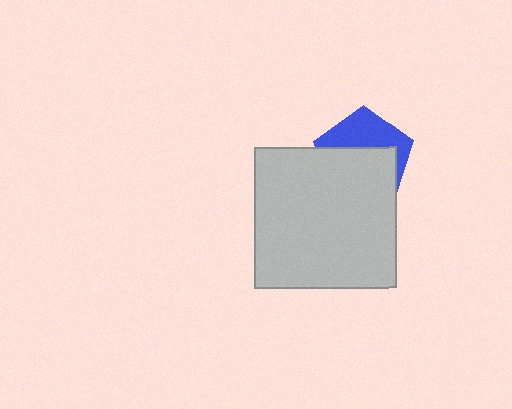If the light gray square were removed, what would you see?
You would see the complete blue pentagon.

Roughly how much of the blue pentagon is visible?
A small part of it is visible (roughly 41%).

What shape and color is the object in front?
The object in front is a light gray square.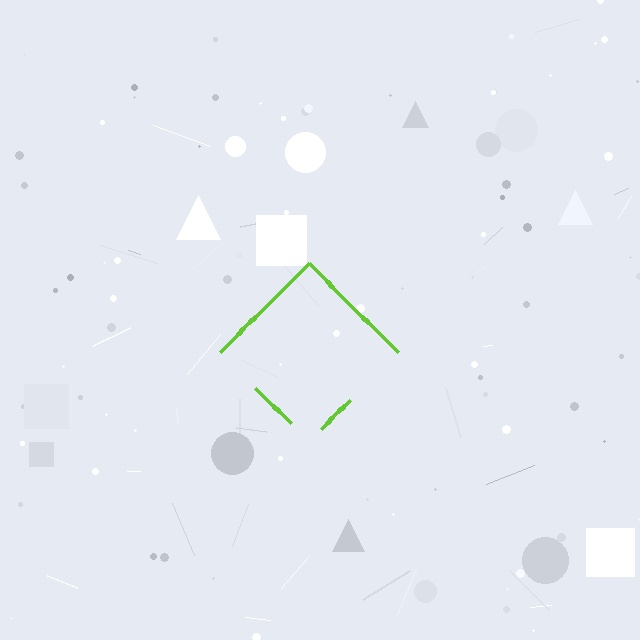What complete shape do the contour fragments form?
The contour fragments form a diamond.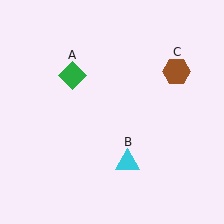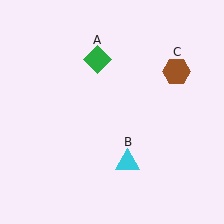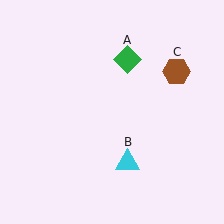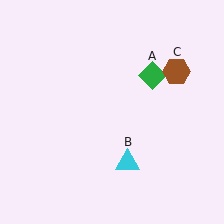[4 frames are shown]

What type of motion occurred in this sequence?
The green diamond (object A) rotated clockwise around the center of the scene.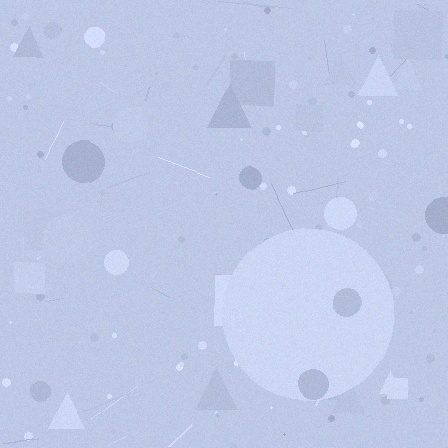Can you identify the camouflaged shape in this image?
The camouflaged shape is a circle.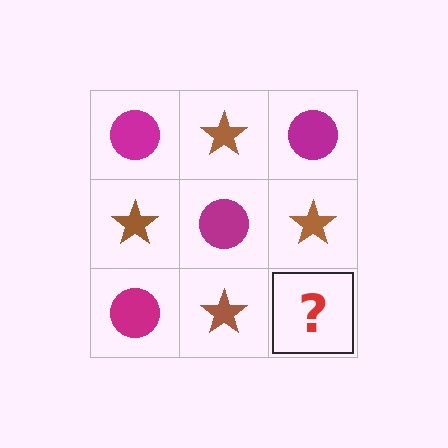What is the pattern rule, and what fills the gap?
The rule is that it alternates magenta circle and brown star in a checkerboard pattern. The gap should be filled with a magenta circle.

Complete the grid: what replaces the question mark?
The question mark should be replaced with a magenta circle.